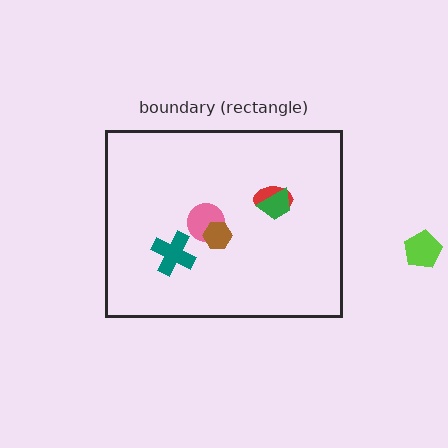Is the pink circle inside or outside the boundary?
Inside.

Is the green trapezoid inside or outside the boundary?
Inside.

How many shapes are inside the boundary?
5 inside, 1 outside.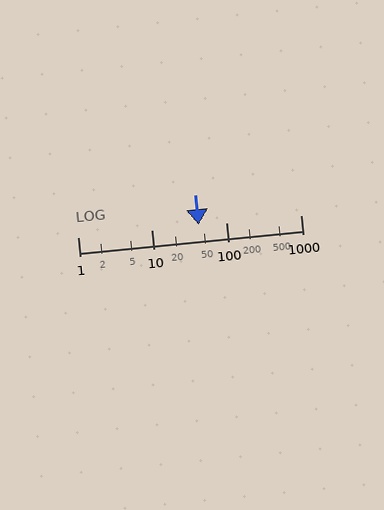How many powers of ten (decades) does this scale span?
The scale spans 3 decades, from 1 to 1000.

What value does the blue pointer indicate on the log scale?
The pointer indicates approximately 42.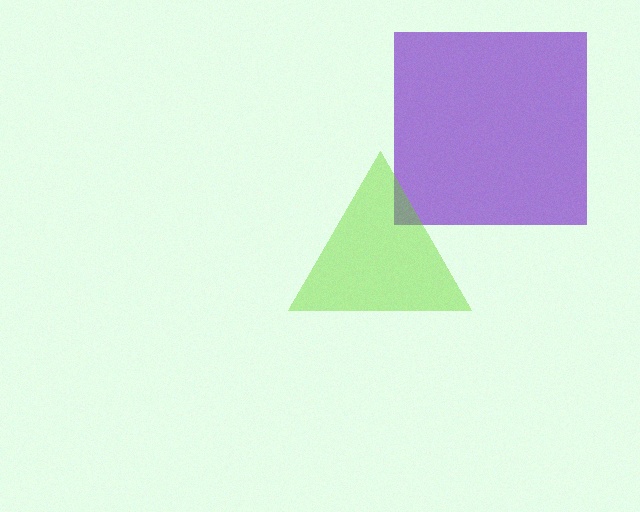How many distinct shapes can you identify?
There are 2 distinct shapes: a purple square, a lime triangle.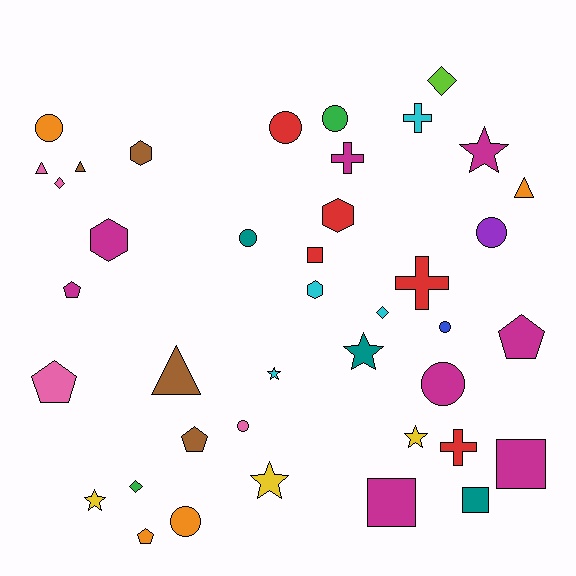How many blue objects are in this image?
There is 1 blue object.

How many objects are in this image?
There are 40 objects.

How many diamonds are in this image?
There are 4 diamonds.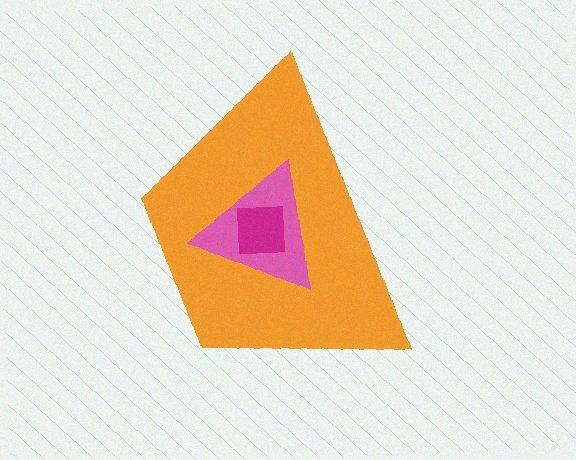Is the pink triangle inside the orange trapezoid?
Yes.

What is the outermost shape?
The orange trapezoid.